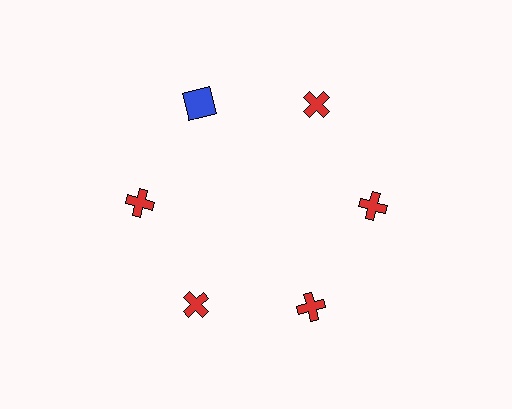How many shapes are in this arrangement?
There are 6 shapes arranged in a ring pattern.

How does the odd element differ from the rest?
It differs in both color (blue instead of red) and shape (square instead of cross).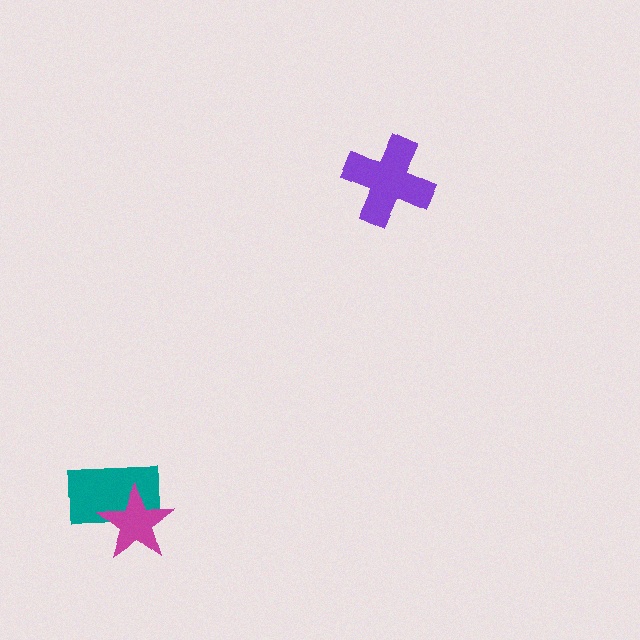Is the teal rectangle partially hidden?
Yes, it is partially covered by another shape.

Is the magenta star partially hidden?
No, no other shape covers it.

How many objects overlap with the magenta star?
1 object overlaps with the magenta star.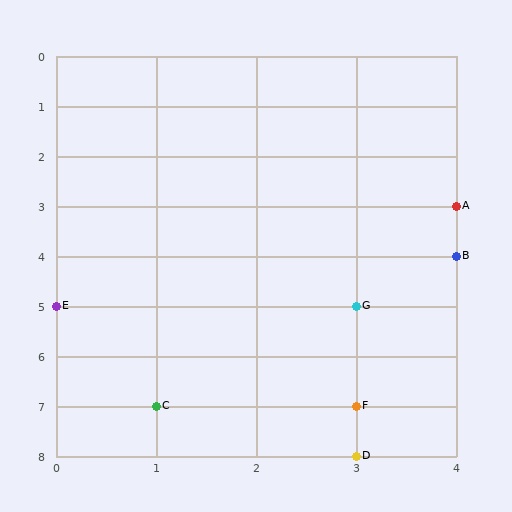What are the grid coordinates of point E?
Point E is at grid coordinates (0, 5).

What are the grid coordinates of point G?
Point G is at grid coordinates (3, 5).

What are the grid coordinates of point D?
Point D is at grid coordinates (3, 8).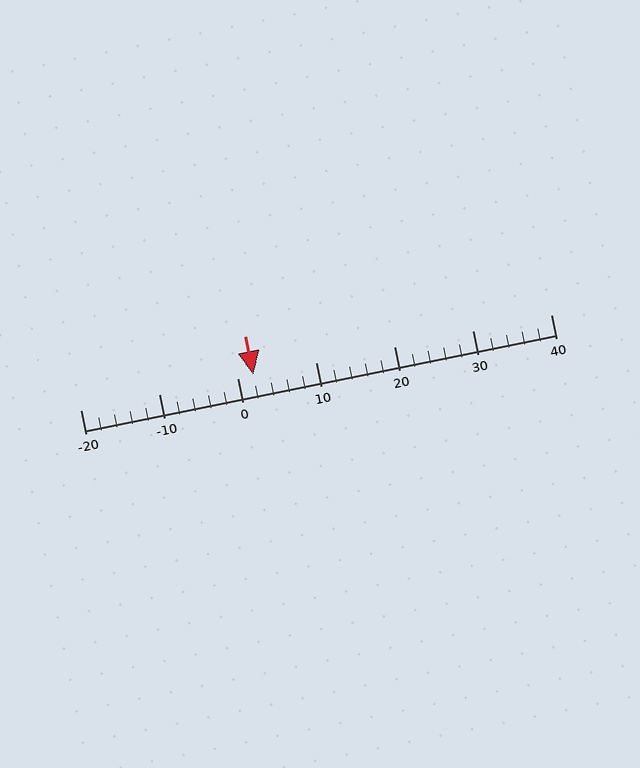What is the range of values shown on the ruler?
The ruler shows values from -20 to 40.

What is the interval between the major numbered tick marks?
The major tick marks are spaced 10 units apart.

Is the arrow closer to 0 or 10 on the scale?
The arrow is closer to 0.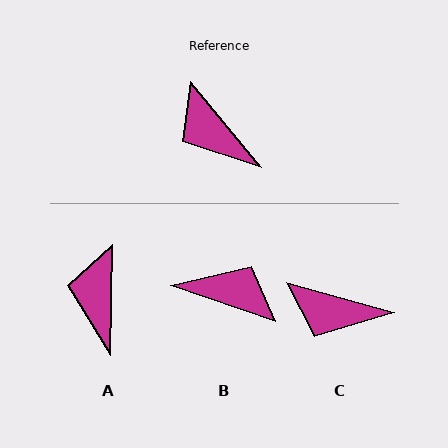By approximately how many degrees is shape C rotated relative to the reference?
Approximately 35 degrees counter-clockwise.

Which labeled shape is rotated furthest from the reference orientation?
B, about 149 degrees away.